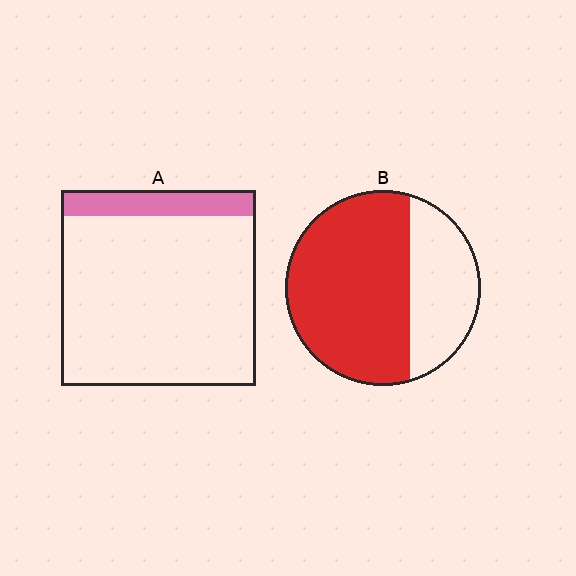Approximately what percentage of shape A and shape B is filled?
A is approximately 15% and B is approximately 65%.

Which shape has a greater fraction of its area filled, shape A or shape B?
Shape B.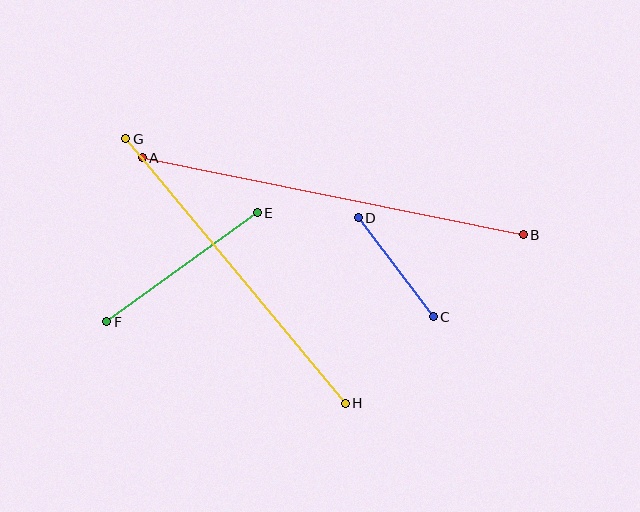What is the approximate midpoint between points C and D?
The midpoint is at approximately (396, 267) pixels.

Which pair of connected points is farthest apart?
Points A and B are farthest apart.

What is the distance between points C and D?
The distance is approximately 124 pixels.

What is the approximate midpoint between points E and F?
The midpoint is at approximately (182, 267) pixels.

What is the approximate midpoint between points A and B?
The midpoint is at approximately (333, 196) pixels.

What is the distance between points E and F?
The distance is approximately 186 pixels.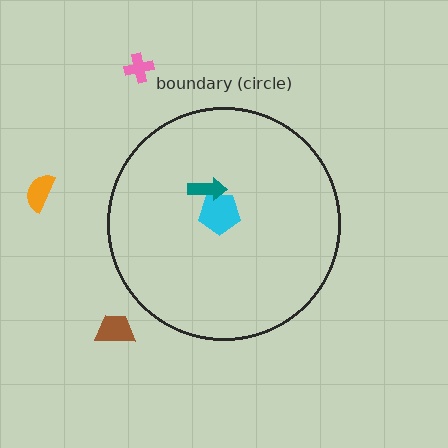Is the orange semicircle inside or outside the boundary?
Outside.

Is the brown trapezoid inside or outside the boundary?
Outside.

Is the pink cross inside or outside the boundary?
Outside.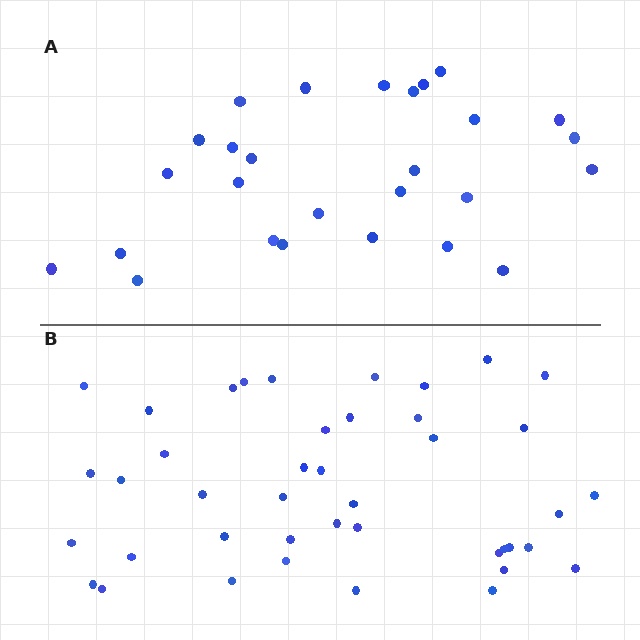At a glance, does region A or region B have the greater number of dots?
Region B (the bottom region) has more dots.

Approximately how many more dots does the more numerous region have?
Region B has approximately 15 more dots than region A.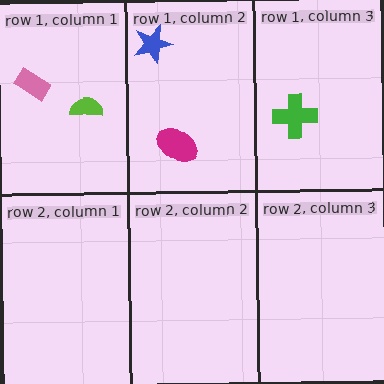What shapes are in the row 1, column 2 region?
The blue star, the magenta ellipse.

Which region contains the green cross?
The row 1, column 3 region.